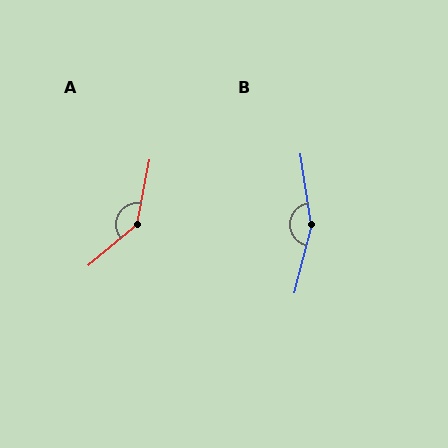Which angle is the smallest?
A, at approximately 141 degrees.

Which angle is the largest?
B, at approximately 157 degrees.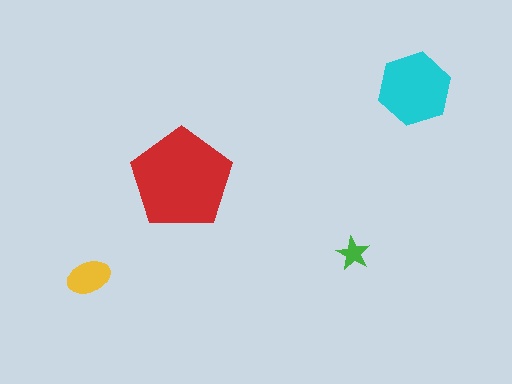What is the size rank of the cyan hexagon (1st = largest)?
2nd.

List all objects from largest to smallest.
The red pentagon, the cyan hexagon, the yellow ellipse, the green star.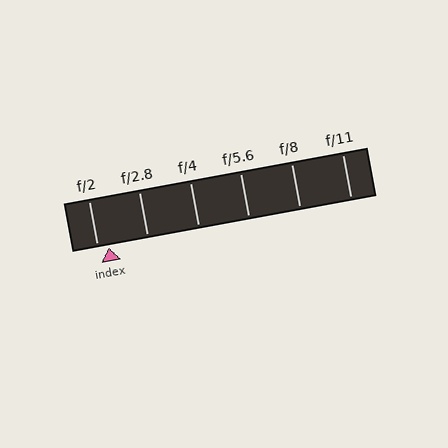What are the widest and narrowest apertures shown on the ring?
The widest aperture shown is f/2 and the narrowest is f/11.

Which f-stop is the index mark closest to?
The index mark is closest to f/2.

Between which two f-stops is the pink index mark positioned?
The index mark is between f/2 and f/2.8.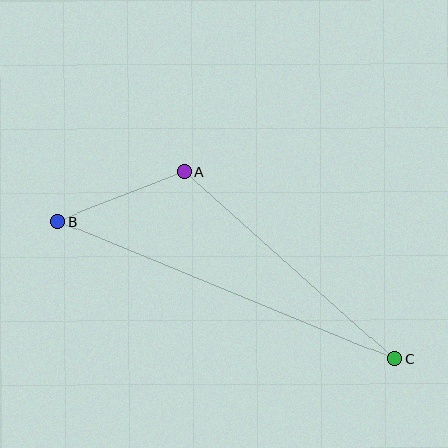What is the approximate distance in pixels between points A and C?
The distance between A and C is approximately 282 pixels.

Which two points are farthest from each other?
Points B and C are farthest from each other.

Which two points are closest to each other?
Points A and B are closest to each other.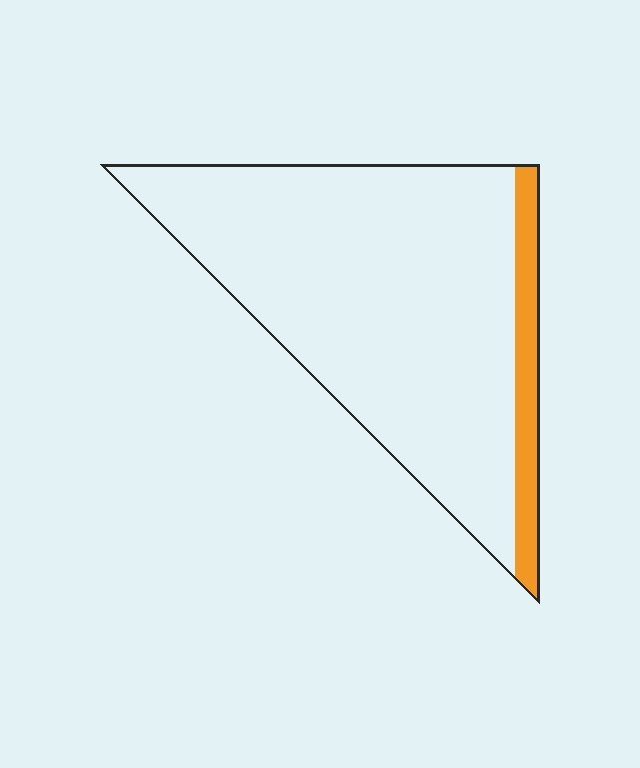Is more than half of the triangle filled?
No.